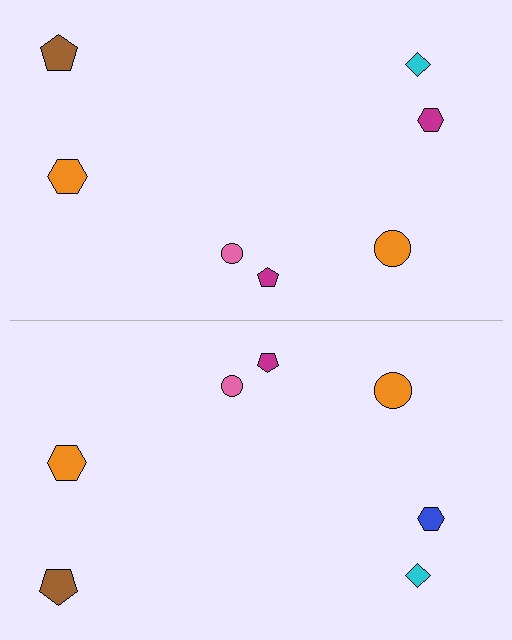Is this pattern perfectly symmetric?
No, the pattern is not perfectly symmetric. The blue hexagon on the bottom side breaks the symmetry — its mirror counterpart is magenta.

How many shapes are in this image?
There are 14 shapes in this image.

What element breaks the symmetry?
The blue hexagon on the bottom side breaks the symmetry — its mirror counterpart is magenta.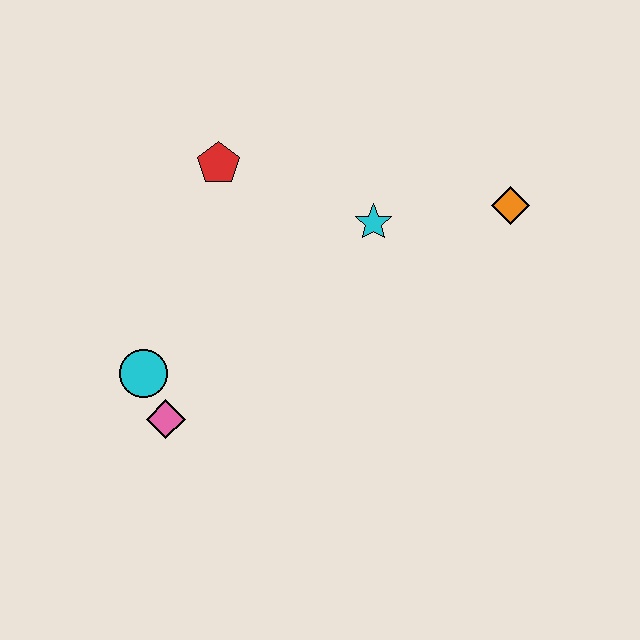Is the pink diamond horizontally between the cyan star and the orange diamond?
No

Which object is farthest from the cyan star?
The pink diamond is farthest from the cyan star.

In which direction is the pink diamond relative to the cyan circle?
The pink diamond is below the cyan circle.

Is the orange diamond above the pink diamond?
Yes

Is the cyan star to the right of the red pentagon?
Yes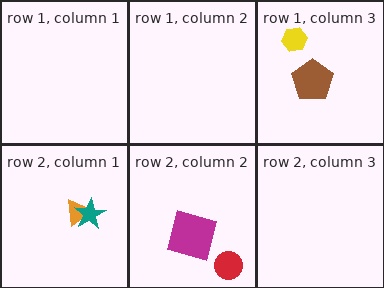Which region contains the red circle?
The row 2, column 2 region.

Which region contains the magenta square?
The row 2, column 2 region.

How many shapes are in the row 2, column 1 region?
2.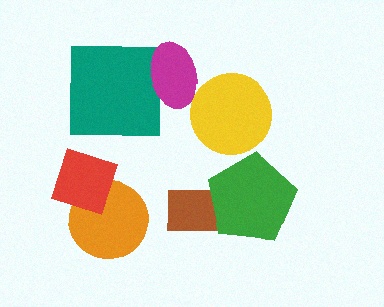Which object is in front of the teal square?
The magenta ellipse is in front of the teal square.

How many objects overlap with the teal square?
1 object overlaps with the teal square.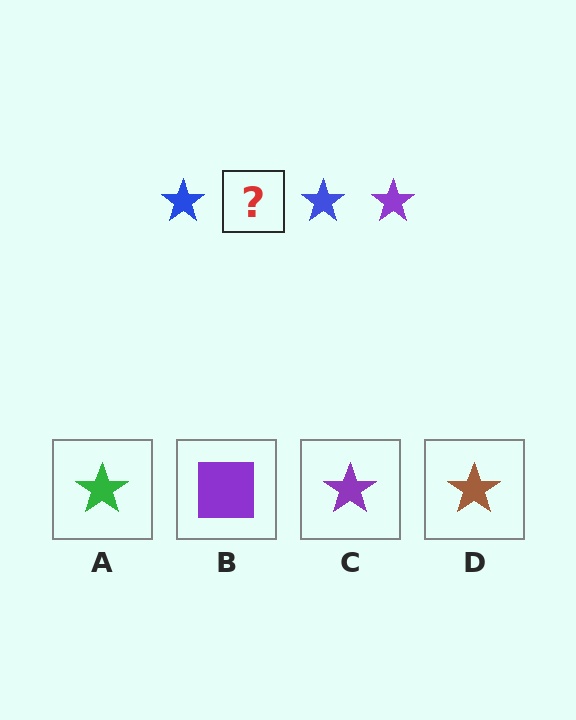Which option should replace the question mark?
Option C.